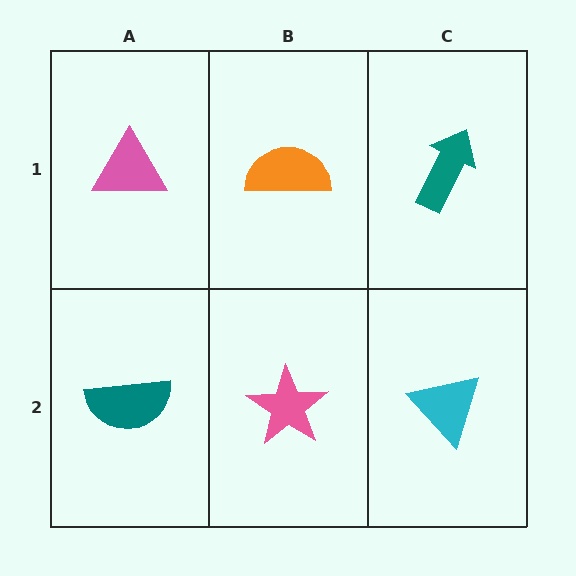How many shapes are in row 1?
3 shapes.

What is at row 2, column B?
A pink star.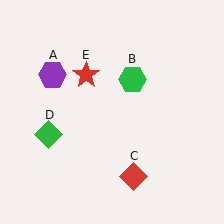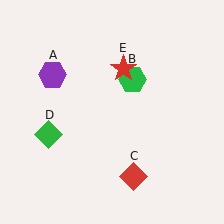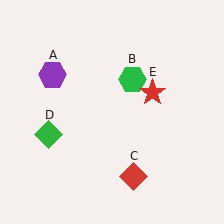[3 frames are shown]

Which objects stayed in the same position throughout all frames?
Purple hexagon (object A) and green hexagon (object B) and red diamond (object C) and green diamond (object D) remained stationary.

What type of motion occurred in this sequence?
The red star (object E) rotated clockwise around the center of the scene.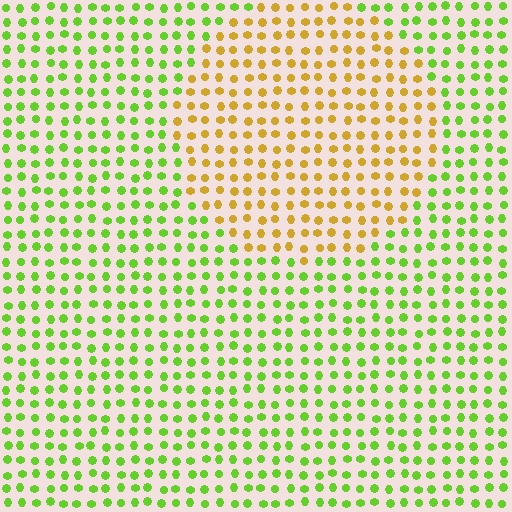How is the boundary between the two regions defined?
The boundary is defined purely by a slight shift in hue (about 54 degrees). Spacing, size, and orientation are identical on both sides.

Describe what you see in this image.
The image is filled with small lime elements in a uniform arrangement. A circle-shaped region is visible where the elements are tinted to a slightly different hue, forming a subtle color boundary.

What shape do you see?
I see a circle.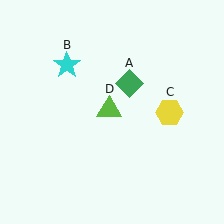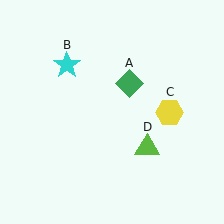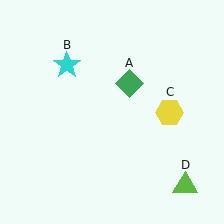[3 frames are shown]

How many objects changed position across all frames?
1 object changed position: lime triangle (object D).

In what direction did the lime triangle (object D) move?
The lime triangle (object D) moved down and to the right.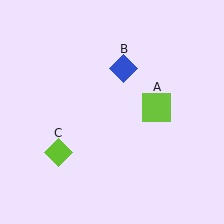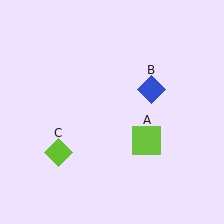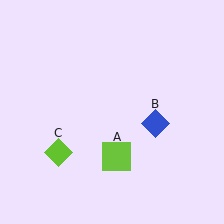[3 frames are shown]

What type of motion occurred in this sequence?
The lime square (object A), blue diamond (object B) rotated clockwise around the center of the scene.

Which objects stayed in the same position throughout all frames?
Lime diamond (object C) remained stationary.